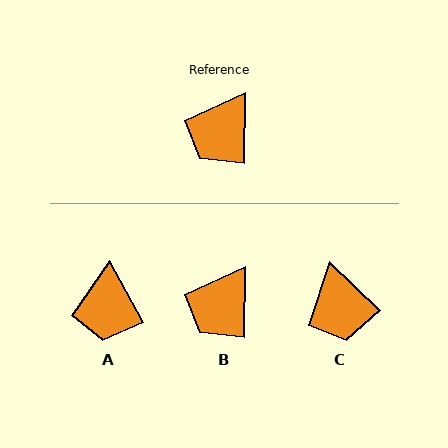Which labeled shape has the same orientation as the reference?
B.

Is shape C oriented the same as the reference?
No, it is off by about 47 degrees.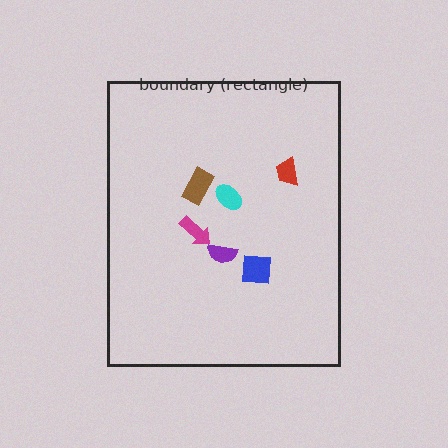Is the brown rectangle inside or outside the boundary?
Inside.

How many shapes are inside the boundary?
6 inside, 0 outside.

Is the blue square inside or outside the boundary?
Inside.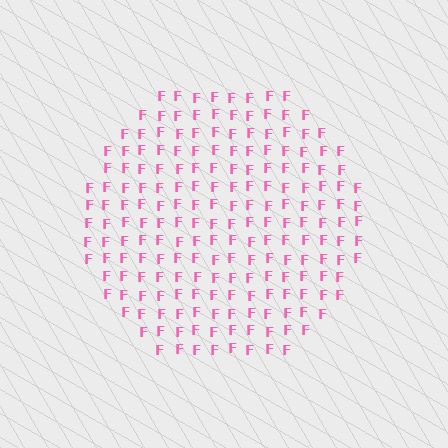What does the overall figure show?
The overall figure shows a circle.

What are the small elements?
The small elements are letter F's.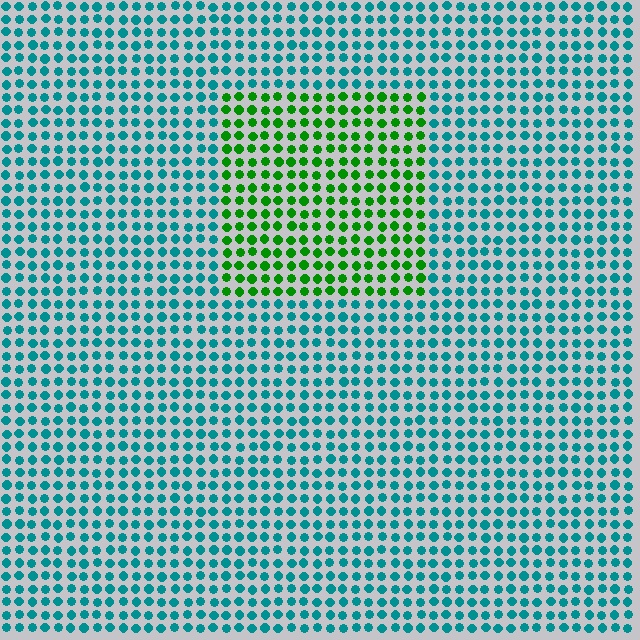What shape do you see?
I see a rectangle.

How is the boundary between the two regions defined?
The boundary is defined purely by a slight shift in hue (about 60 degrees). Spacing, size, and orientation are identical on both sides.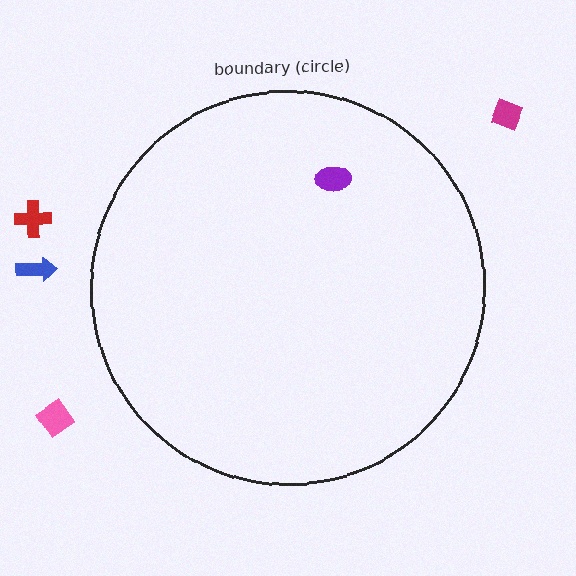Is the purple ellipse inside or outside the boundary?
Inside.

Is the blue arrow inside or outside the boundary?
Outside.